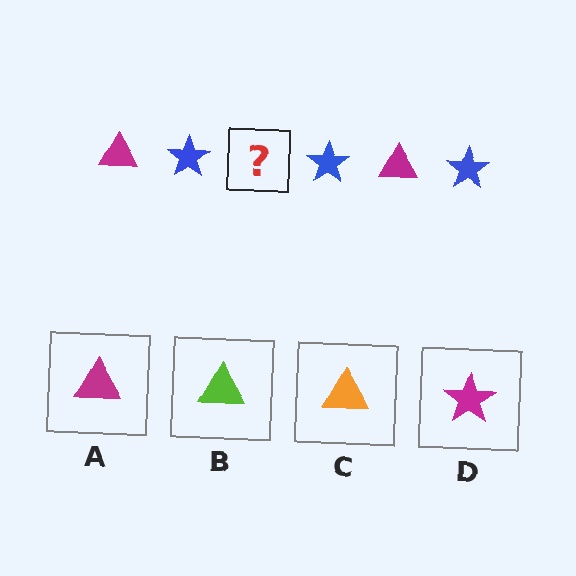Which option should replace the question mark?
Option A.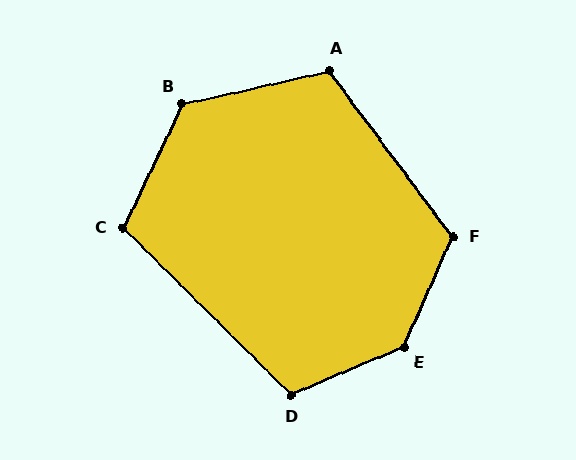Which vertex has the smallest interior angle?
C, at approximately 110 degrees.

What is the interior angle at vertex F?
Approximately 120 degrees (obtuse).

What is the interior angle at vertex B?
Approximately 128 degrees (obtuse).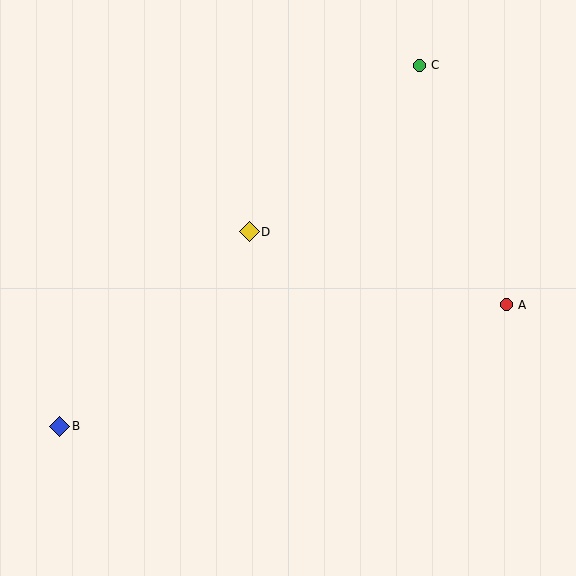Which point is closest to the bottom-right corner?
Point A is closest to the bottom-right corner.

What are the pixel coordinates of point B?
Point B is at (60, 426).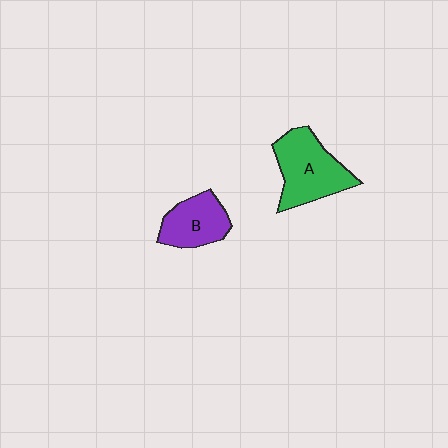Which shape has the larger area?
Shape A (green).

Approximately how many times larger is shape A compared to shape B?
Approximately 1.4 times.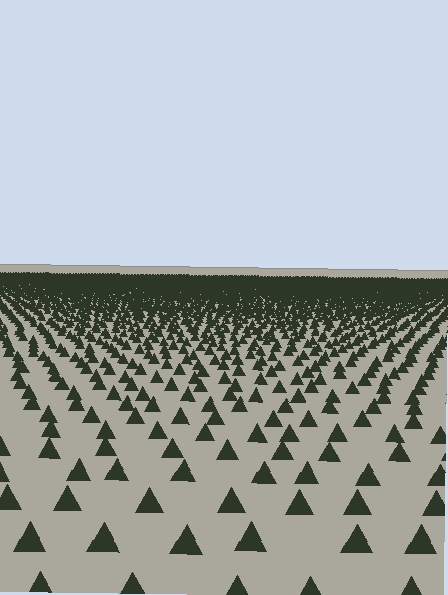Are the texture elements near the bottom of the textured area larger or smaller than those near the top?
Larger. Near the bottom, elements are closer to the viewer and appear at a bigger on-screen size.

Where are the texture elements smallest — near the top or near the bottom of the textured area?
Near the top.